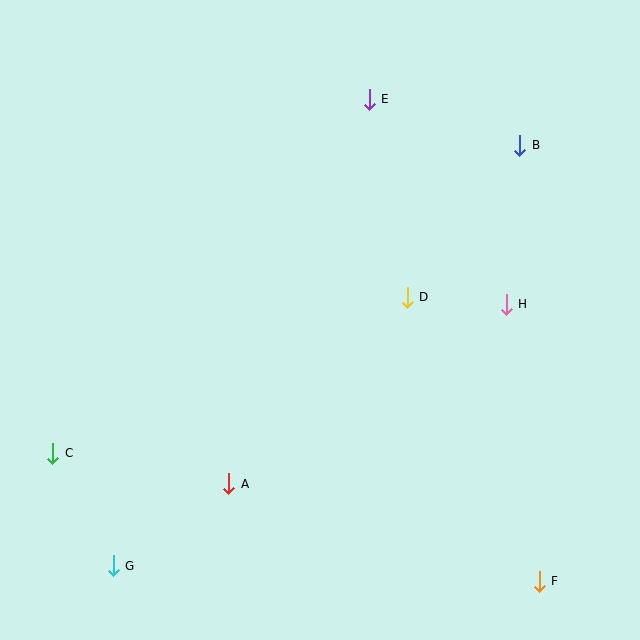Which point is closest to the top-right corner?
Point B is closest to the top-right corner.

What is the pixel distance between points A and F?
The distance between A and F is 326 pixels.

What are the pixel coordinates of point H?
Point H is at (506, 304).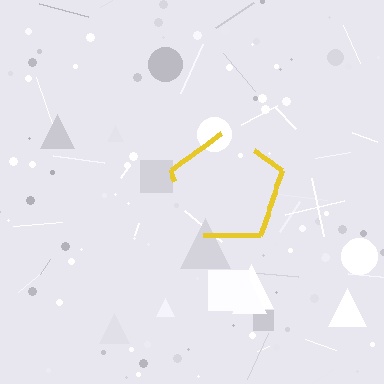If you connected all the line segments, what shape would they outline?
They would outline a pentagon.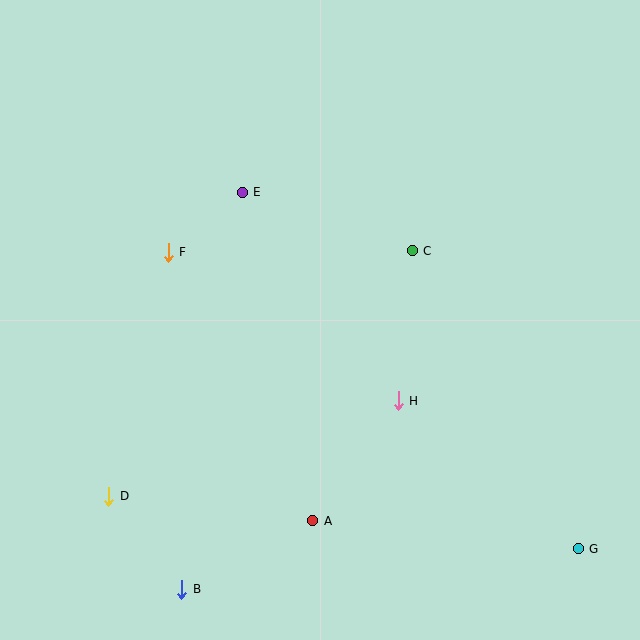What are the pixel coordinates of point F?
Point F is at (168, 252).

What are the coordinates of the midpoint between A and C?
The midpoint between A and C is at (362, 386).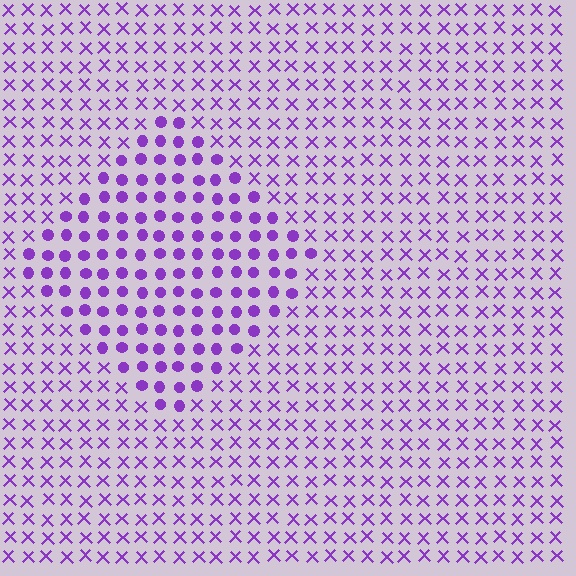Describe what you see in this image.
The image is filled with small purple elements arranged in a uniform grid. A diamond-shaped region contains circles, while the surrounding area contains X marks. The boundary is defined purely by the change in element shape.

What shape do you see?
I see a diamond.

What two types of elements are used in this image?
The image uses circles inside the diamond region and X marks outside it.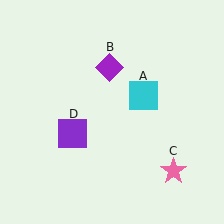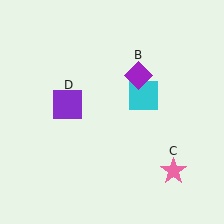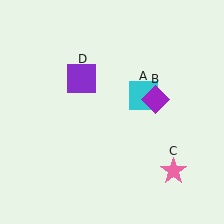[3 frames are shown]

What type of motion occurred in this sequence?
The purple diamond (object B), purple square (object D) rotated clockwise around the center of the scene.